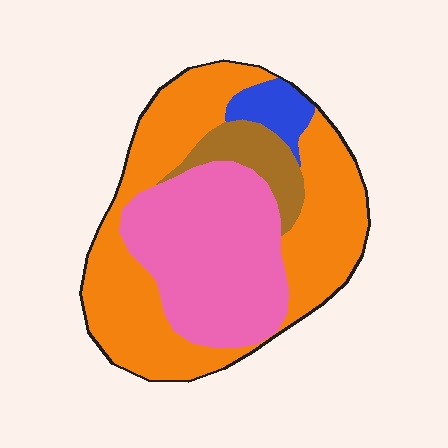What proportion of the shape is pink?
Pink covers about 35% of the shape.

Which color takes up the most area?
Orange, at roughly 50%.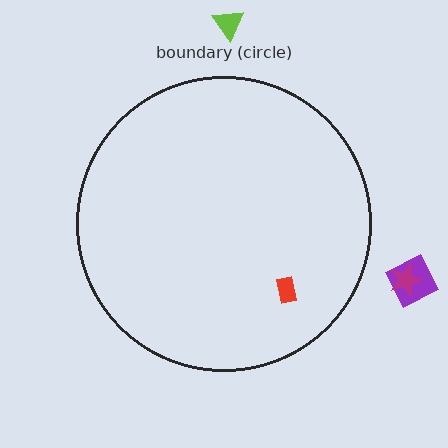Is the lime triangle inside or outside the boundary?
Outside.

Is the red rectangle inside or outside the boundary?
Inside.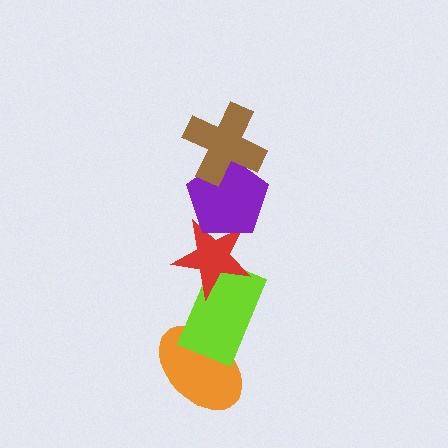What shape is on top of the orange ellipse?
The lime rectangle is on top of the orange ellipse.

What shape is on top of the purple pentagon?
The brown cross is on top of the purple pentagon.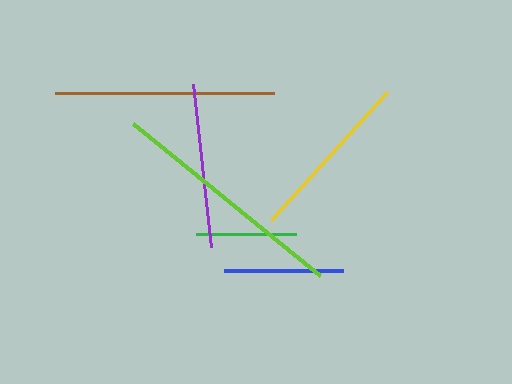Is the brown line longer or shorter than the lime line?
The lime line is longer than the brown line.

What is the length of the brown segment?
The brown segment is approximately 219 pixels long.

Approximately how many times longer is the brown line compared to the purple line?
The brown line is approximately 1.3 times the length of the purple line.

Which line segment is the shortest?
The green line is the shortest at approximately 100 pixels.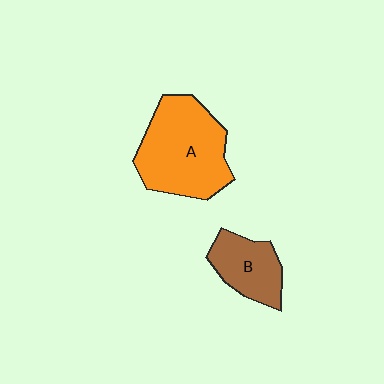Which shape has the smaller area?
Shape B (brown).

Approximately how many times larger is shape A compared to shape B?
Approximately 1.9 times.